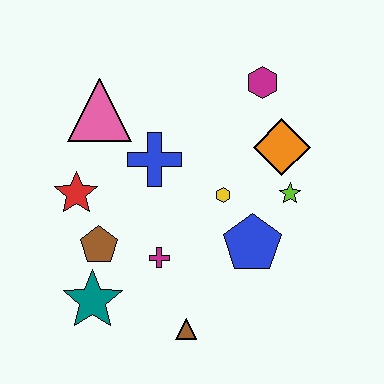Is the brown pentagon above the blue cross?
No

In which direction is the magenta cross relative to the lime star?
The magenta cross is to the left of the lime star.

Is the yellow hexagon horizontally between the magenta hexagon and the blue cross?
Yes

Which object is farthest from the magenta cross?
The magenta hexagon is farthest from the magenta cross.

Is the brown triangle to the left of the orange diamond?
Yes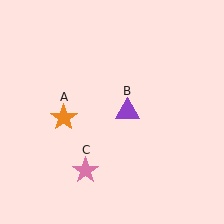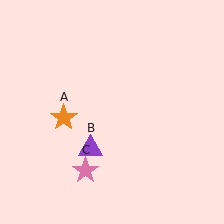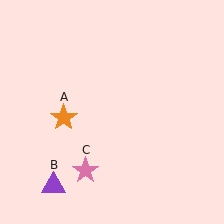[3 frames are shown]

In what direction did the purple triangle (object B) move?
The purple triangle (object B) moved down and to the left.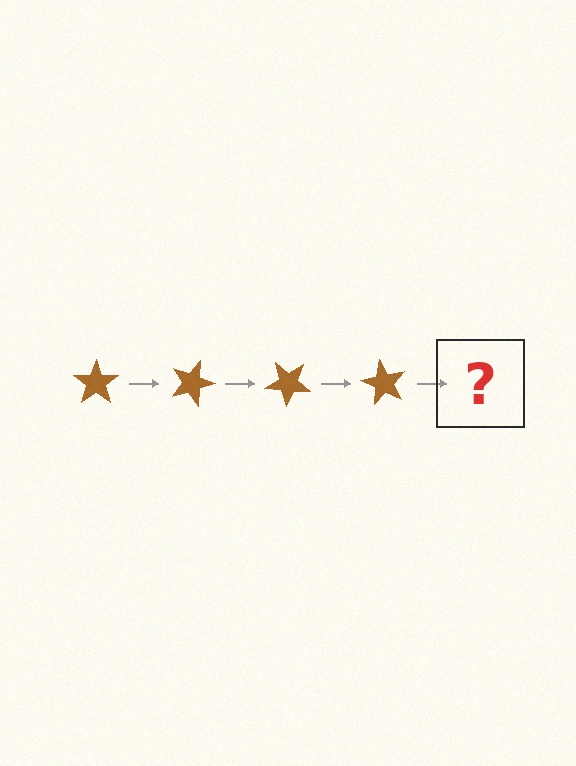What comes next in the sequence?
The next element should be a brown star rotated 80 degrees.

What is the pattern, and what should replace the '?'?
The pattern is that the star rotates 20 degrees each step. The '?' should be a brown star rotated 80 degrees.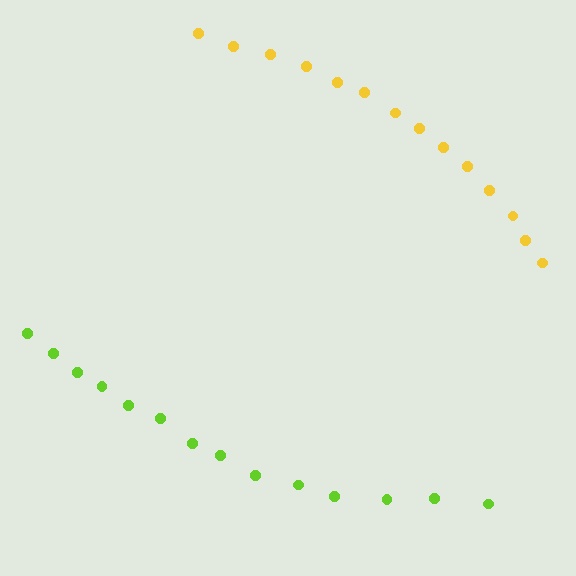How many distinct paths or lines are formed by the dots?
There are 2 distinct paths.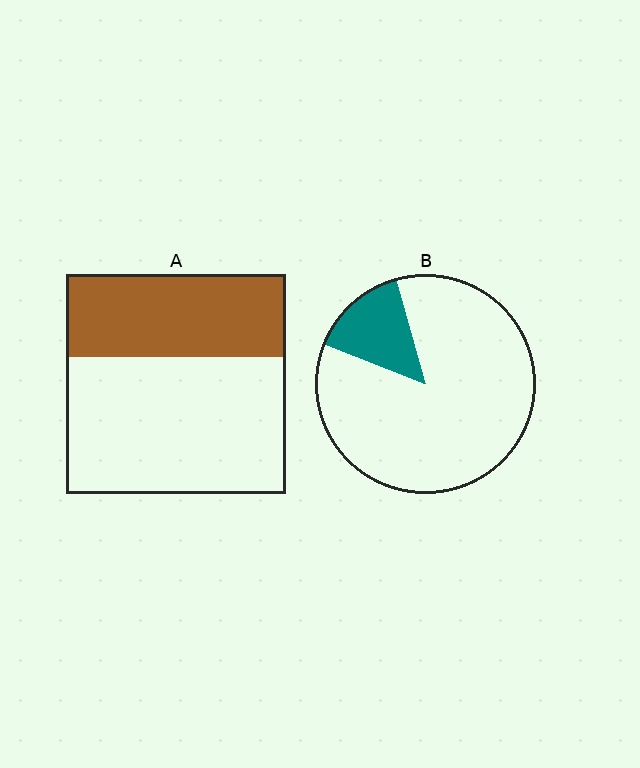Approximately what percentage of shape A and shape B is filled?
A is approximately 40% and B is approximately 15%.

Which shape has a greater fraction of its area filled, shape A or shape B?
Shape A.